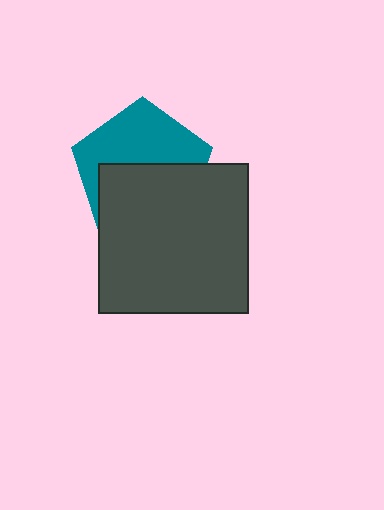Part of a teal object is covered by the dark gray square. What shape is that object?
It is a pentagon.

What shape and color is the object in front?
The object in front is a dark gray square.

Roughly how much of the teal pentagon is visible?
About half of it is visible (roughly 49%).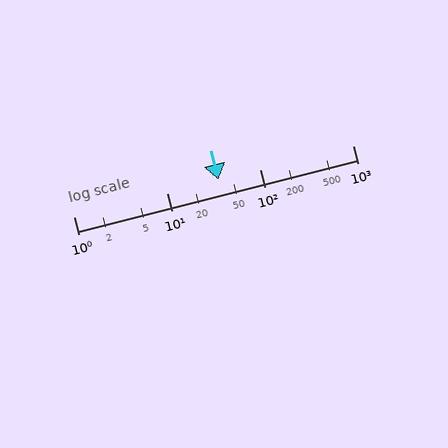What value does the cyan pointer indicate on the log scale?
The pointer indicates approximately 36.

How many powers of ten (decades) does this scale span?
The scale spans 3 decades, from 1 to 1000.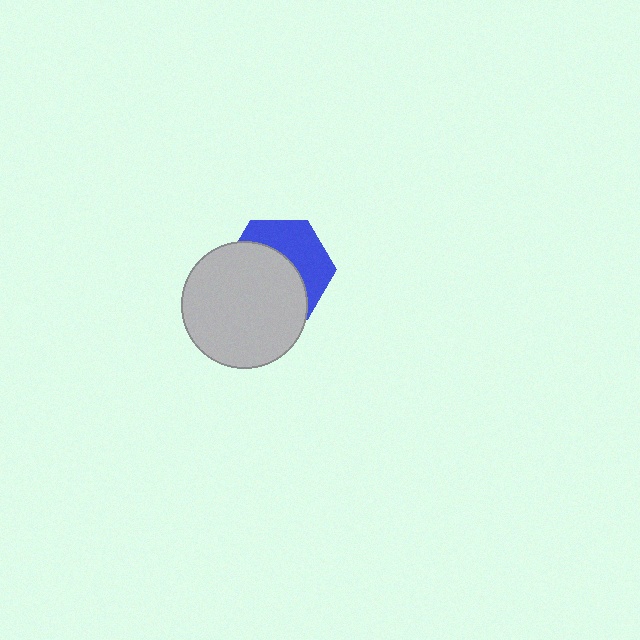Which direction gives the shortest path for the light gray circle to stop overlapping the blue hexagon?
Moving toward the lower-left gives the shortest separation.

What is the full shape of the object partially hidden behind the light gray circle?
The partially hidden object is a blue hexagon.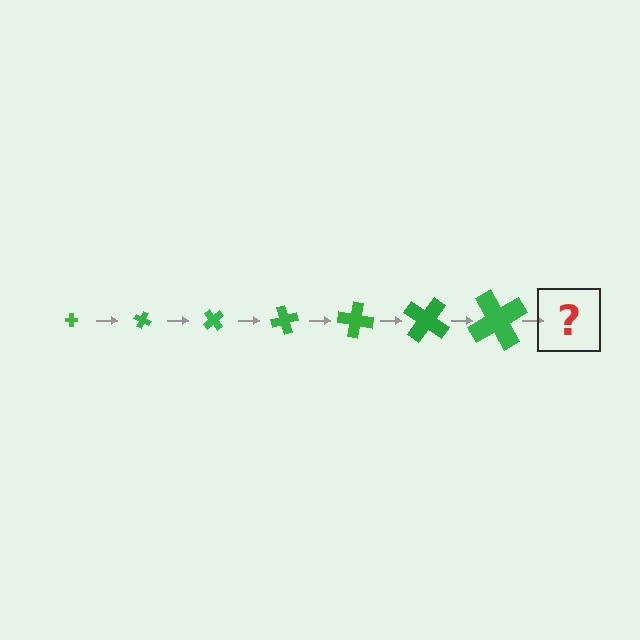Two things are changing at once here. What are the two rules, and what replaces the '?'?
The two rules are that the cross grows larger each step and it rotates 25 degrees each step. The '?' should be a cross, larger than the previous one and rotated 175 degrees from the start.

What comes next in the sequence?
The next element should be a cross, larger than the previous one and rotated 175 degrees from the start.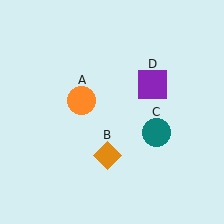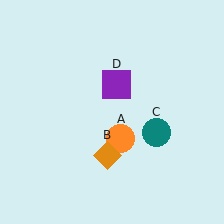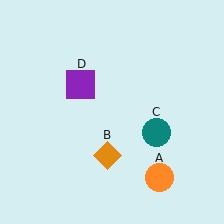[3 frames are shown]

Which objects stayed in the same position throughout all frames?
Orange diamond (object B) and teal circle (object C) remained stationary.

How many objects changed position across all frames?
2 objects changed position: orange circle (object A), purple square (object D).